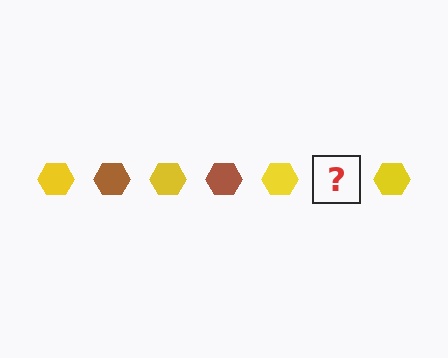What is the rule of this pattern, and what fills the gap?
The rule is that the pattern cycles through yellow, brown hexagons. The gap should be filled with a brown hexagon.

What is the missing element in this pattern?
The missing element is a brown hexagon.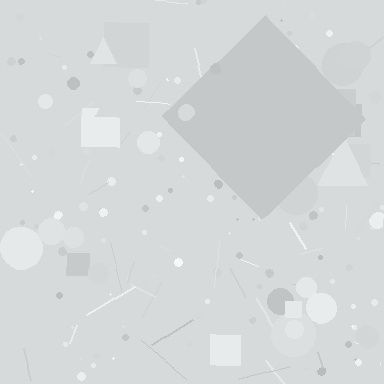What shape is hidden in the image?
A diamond is hidden in the image.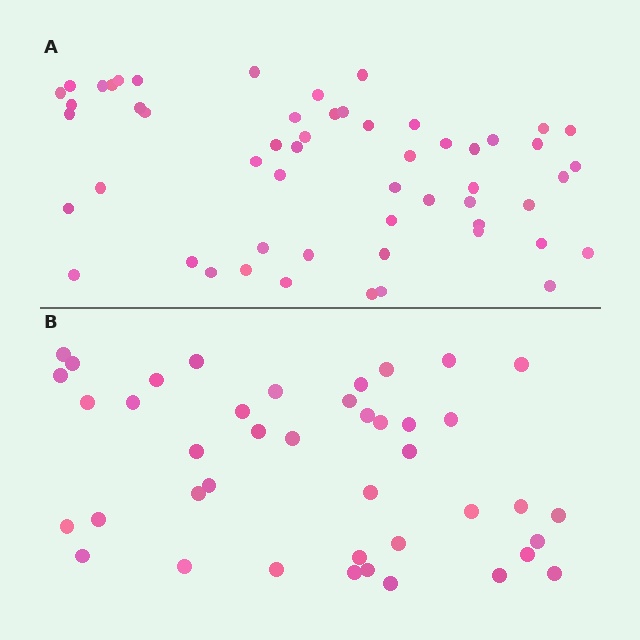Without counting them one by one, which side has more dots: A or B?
Region A (the top region) has more dots.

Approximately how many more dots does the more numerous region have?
Region A has approximately 15 more dots than region B.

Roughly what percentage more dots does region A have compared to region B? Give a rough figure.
About 30% more.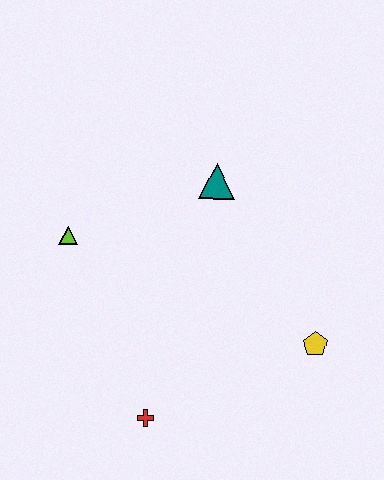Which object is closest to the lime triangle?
The teal triangle is closest to the lime triangle.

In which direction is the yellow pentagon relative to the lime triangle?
The yellow pentagon is to the right of the lime triangle.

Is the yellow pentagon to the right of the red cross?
Yes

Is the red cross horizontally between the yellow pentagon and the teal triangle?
No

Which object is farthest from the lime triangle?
The yellow pentagon is farthest from the lime triangle.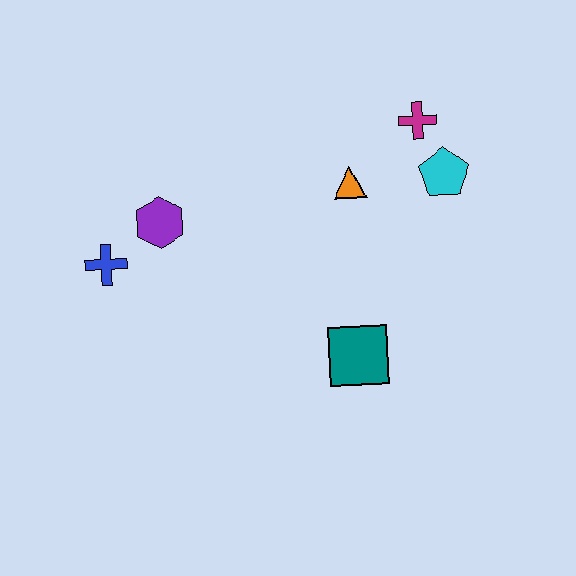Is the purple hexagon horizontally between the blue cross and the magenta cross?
Yes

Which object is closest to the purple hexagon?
The blue cross is closest to the purple hexagon.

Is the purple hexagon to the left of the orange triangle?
Yes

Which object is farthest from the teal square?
The blue cross is farthest from the teal square.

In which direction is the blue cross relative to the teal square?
The blue cross is to the left of the teal square.